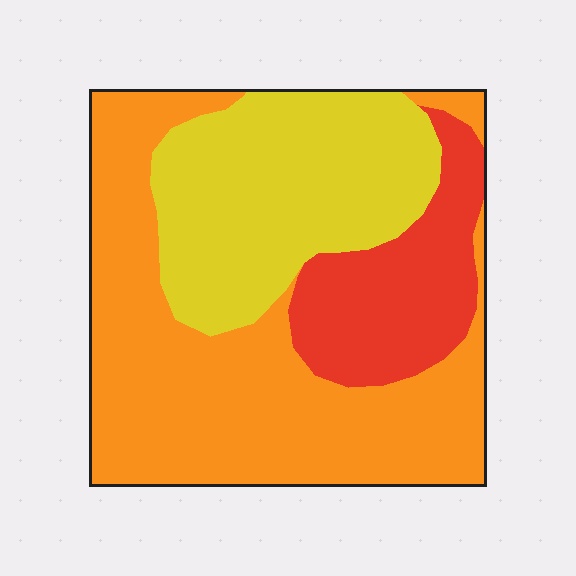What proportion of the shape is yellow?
Yellow covers around 30% of the shape.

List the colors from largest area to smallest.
From largest to smallest: orange, yellow, red.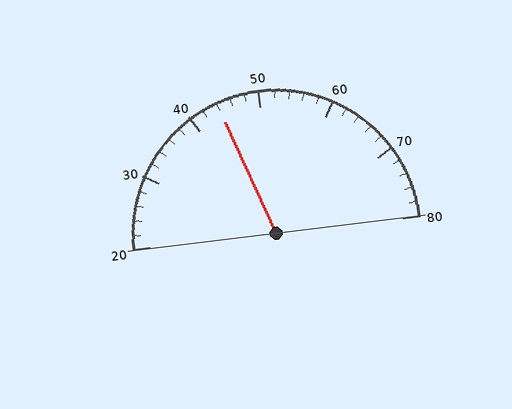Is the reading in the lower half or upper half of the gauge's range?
The reading is in the lower half of the range (20 to 80).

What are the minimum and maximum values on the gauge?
The gauge ranges from 20 to 80.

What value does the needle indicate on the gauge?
The needle indicates approximately 44.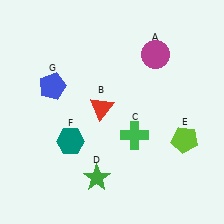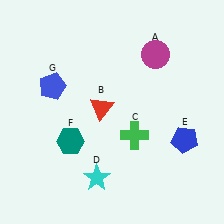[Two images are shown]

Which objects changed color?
D changed from green to cyan. E changed from lime to blue.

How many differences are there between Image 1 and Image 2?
There are 2 differences between the two images.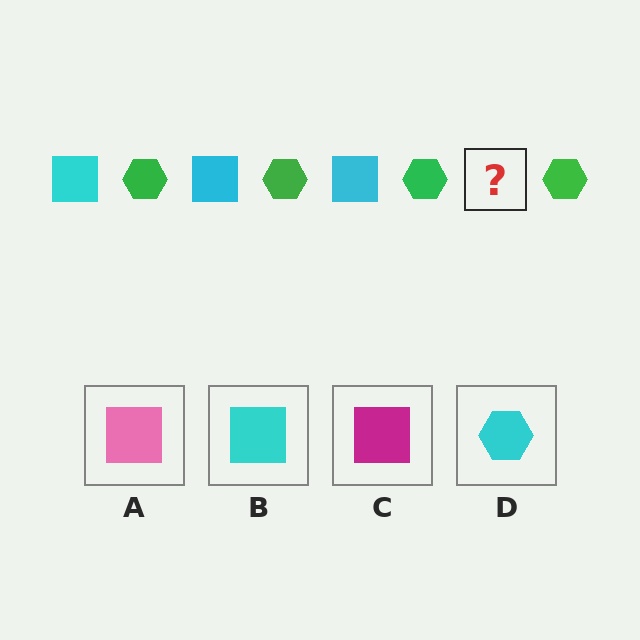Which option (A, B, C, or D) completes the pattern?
B.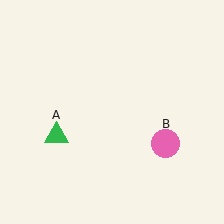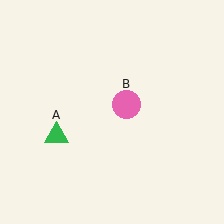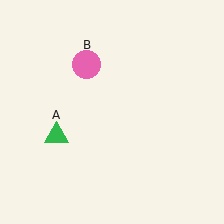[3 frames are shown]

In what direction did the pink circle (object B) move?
The pink circle (object B) moved up and to the left.